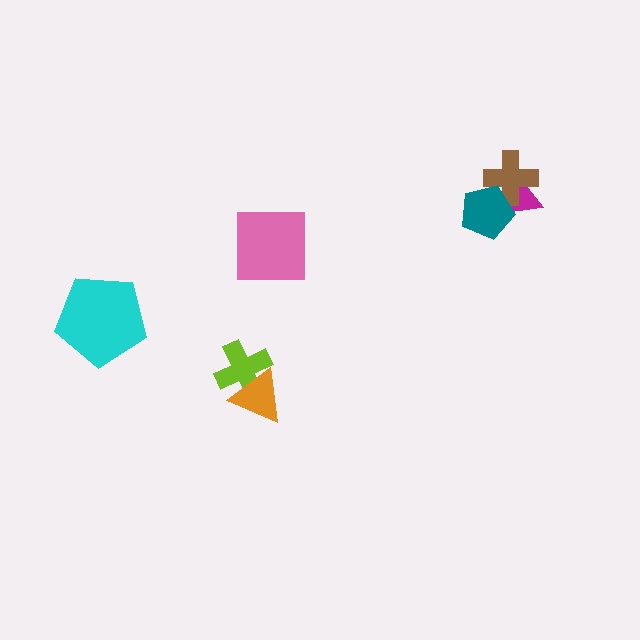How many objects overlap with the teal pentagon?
2 objects overlap with the teal pentagon.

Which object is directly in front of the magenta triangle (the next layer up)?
The brown cross is directly in front of the magenta triangle.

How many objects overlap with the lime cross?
1 object overlaps with the lime cross.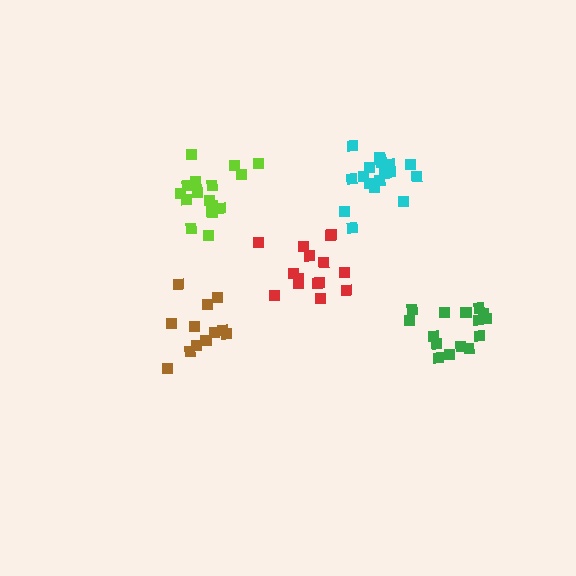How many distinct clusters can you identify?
There are 5 distinct clusters.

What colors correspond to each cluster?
The clusters are colored: green, cyan, brown, lime, red.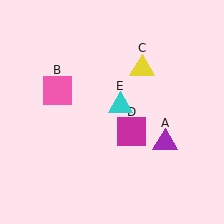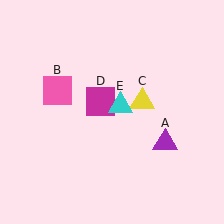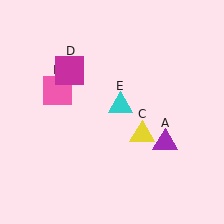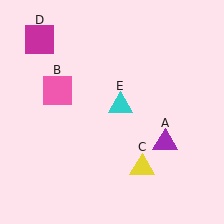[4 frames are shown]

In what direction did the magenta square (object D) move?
The magenta square (object D) moved up and to the left.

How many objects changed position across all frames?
2 objects changed position: yellow triangle (object C), magenta square (object D).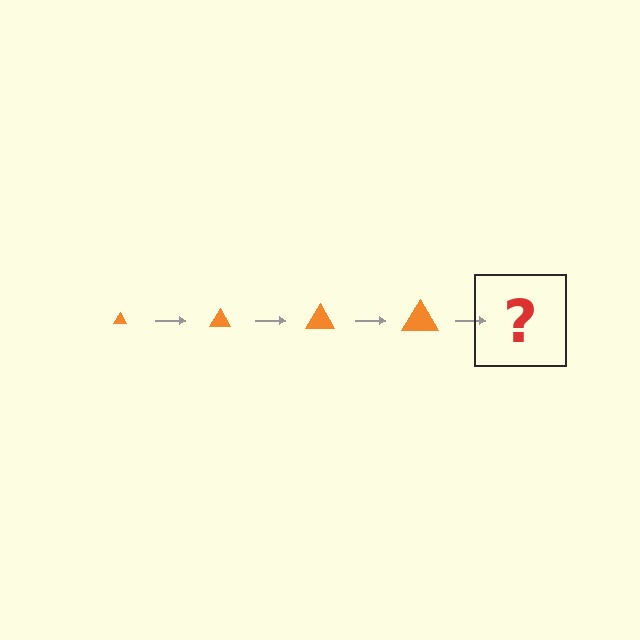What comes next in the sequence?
The next element should be an orange triangle, larger than the previous one.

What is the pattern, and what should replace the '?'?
The pattern is that the triangle gets progressively larger each step. The '?' should be an orange triangle, larger than the previous one.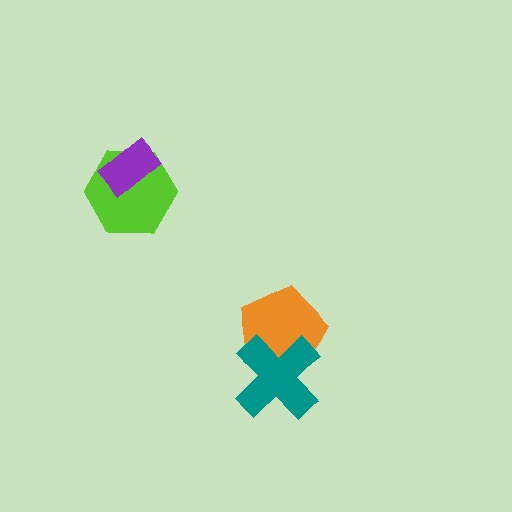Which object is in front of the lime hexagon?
The purple rectangle is in front of the lime hexagon.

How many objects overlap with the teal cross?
1 object overlaps with the teal cross.